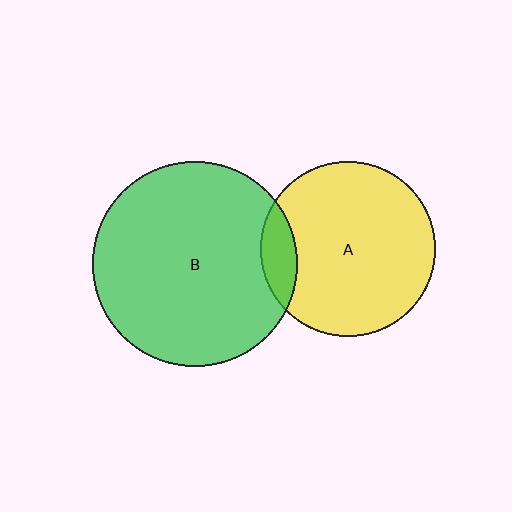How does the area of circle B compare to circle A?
Approximately 1.4 times.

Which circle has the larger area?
Circle B (green).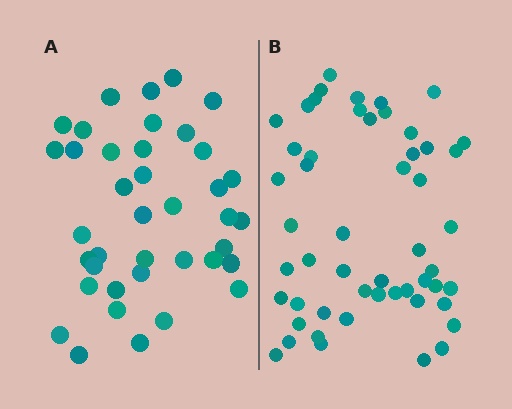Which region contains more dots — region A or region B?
Region B (the right region) has more dots.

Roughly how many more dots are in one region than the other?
Region B has approximately 15 more dots than region A.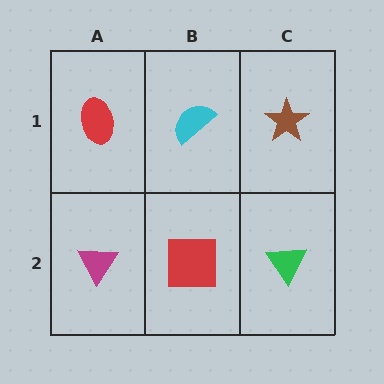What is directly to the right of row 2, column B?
A green triangle.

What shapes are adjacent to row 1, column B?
A red square (row 2, column B), a red ellipse (row 1, column A), a brown star (row 1, column C).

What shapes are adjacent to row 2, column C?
A brown star (row 1, column C), a red square (row 2, column B).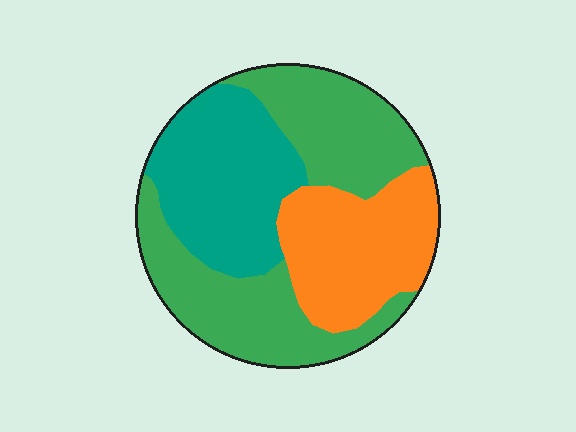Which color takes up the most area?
Green, at roughly 45%.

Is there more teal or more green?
Green.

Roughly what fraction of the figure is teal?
Teal takes up about one quarter (1/4) of the figure.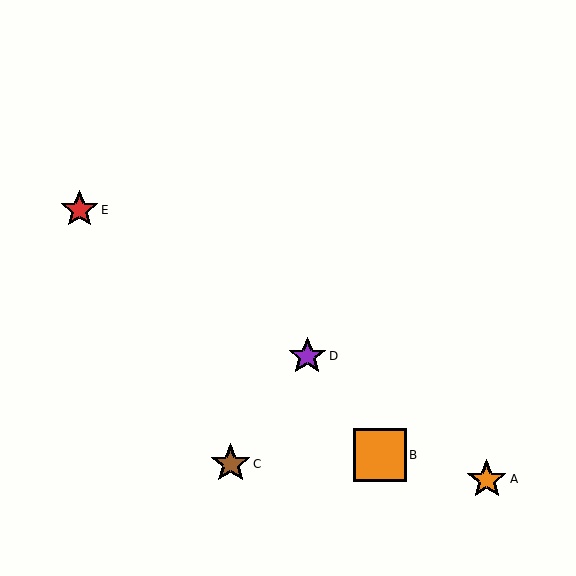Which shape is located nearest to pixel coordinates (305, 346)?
The purple star (labeled D) at (307, 356) is nearest to that location.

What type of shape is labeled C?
Shape C is a brown star.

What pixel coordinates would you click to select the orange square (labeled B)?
Click at (380, 455) to select the orange square B.